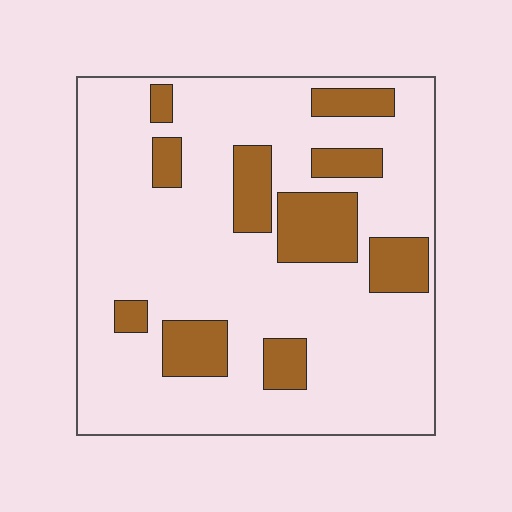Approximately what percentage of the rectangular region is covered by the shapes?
Approximately 20%.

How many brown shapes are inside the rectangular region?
10.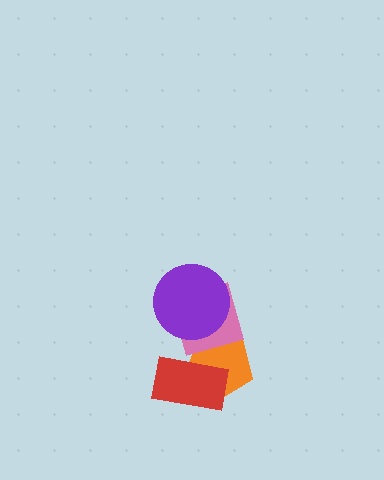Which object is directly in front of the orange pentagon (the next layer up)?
The pink diamond is directly in front of the orange pentagon.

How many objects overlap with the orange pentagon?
2 objects overlap with the orange pentagon.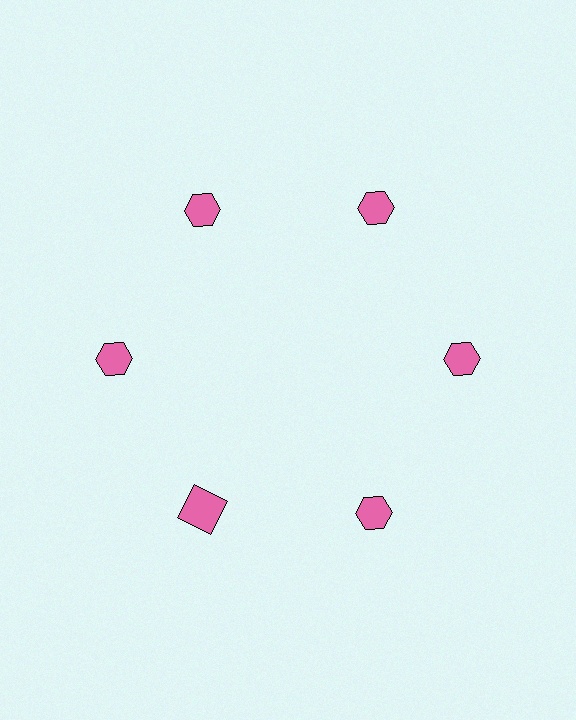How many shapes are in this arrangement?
There are 6 shapes arranged in a ring pattern.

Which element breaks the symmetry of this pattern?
The pink square at roughly the 7 o'clock position breaks the symmetry. All other shapes are pink hexagons.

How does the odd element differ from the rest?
It has a different shape: square instead of hexagon.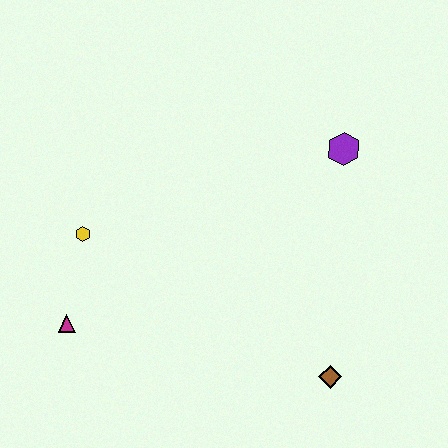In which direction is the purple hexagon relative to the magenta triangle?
The purple hexagon is to the right of the magenta triangle.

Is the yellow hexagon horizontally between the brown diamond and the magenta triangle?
Yes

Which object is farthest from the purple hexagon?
The magenta triangle is farthest from the purple hexagon.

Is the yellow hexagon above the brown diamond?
Yes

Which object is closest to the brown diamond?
The purple hexagon is closest to the brown diamond.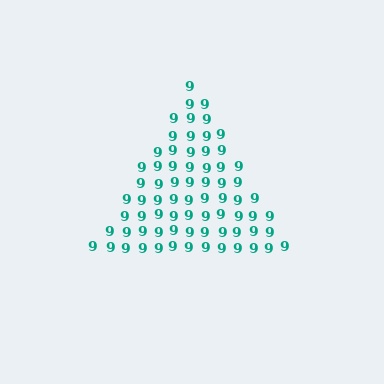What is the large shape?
The large shape is a triangle.